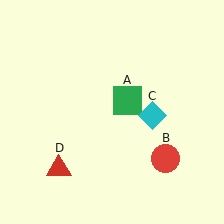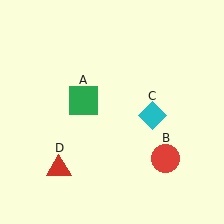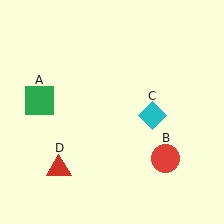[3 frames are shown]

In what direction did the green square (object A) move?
The green square (object A) moved left.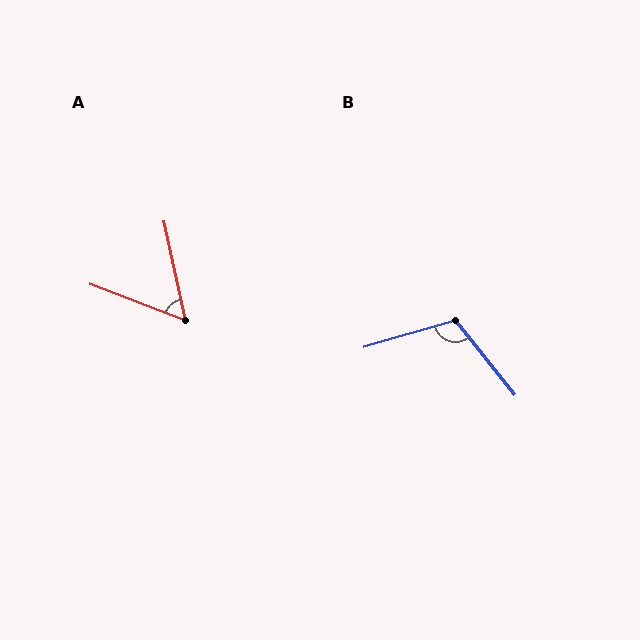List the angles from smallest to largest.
A (57°), B (113°).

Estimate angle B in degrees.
Approximately 113 degrees.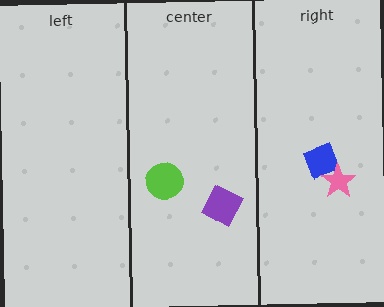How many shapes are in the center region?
2.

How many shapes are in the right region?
2.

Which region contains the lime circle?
The center region.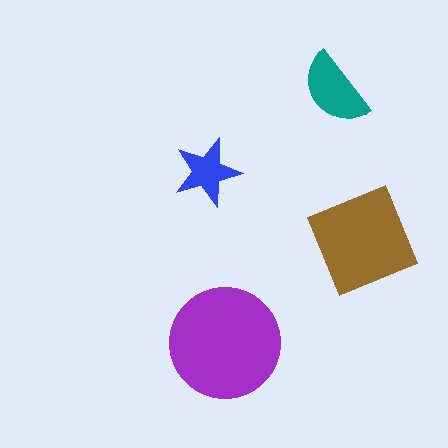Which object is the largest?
The purple circle.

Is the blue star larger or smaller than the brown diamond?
Smaller.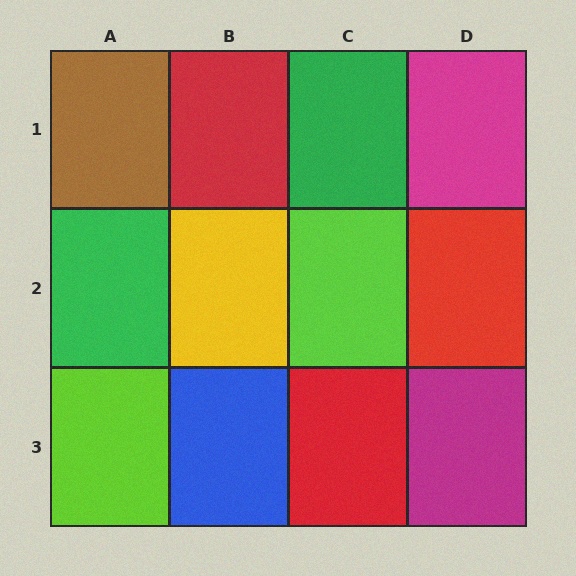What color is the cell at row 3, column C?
Red.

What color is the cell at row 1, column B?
Red.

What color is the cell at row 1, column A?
Brown.